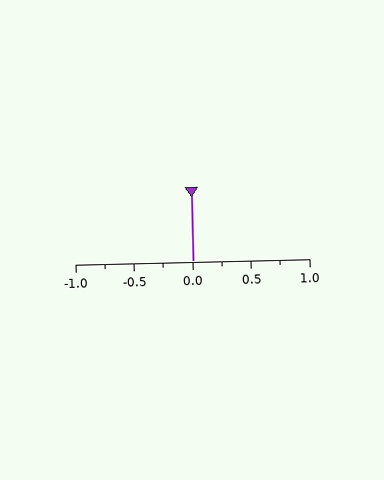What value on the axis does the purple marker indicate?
The marker indicates approximately 0.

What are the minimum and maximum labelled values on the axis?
The axis runs from -1.0 to 1.0.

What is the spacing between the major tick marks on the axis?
The major ticks are spaced 0.5 apart.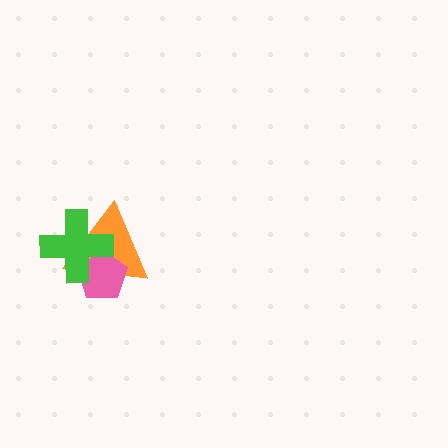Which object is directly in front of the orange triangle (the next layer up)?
The pink pentagon is directly in front of the orange triangle.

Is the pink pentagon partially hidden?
Yes, it is partially covered by another shape.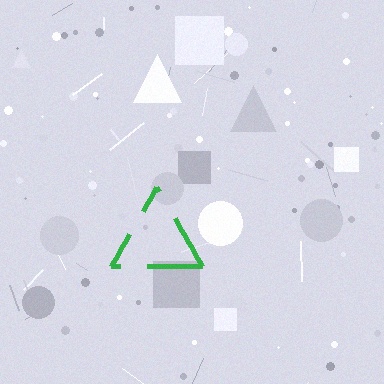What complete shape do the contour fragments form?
The contour fragments form a triangle.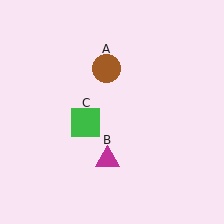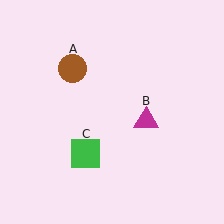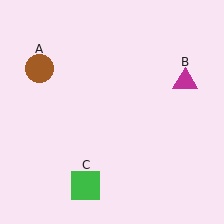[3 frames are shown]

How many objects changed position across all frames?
3 objects changed position: brown circle (object A), magenta triangle (object B), green square (object C).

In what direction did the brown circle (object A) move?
The brown circle (object A) moved left.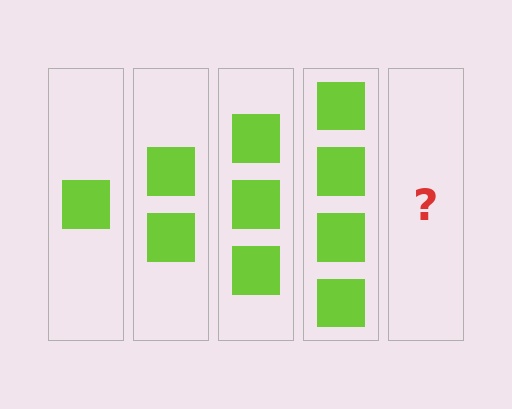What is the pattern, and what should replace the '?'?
The pattern is that each step adds one more square. The '?' should be 5 squares.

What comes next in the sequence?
The next element should be 5 squares.